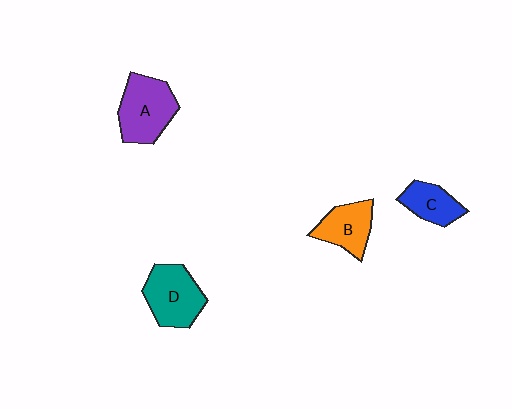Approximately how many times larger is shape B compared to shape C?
Approximately 1.2 times.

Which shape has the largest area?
Shape A (purple).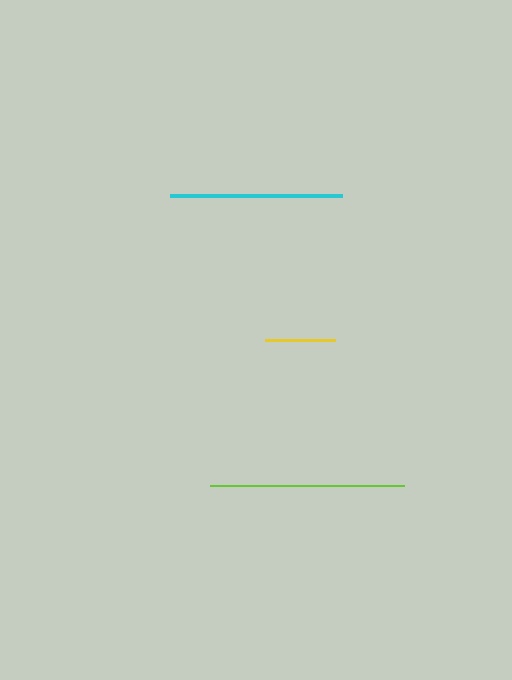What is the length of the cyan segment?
The cyan segment is approximately 171 pixels long.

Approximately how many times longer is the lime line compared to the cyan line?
The lime line is approximately 1.1 times the length of the cyan line.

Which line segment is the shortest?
The yellow line is the shortest at approximately 69 pixels.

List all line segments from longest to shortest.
From longest to shortest: lime, cyan, yellow.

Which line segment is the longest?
The lime line is the longest at approximately 195 pixels.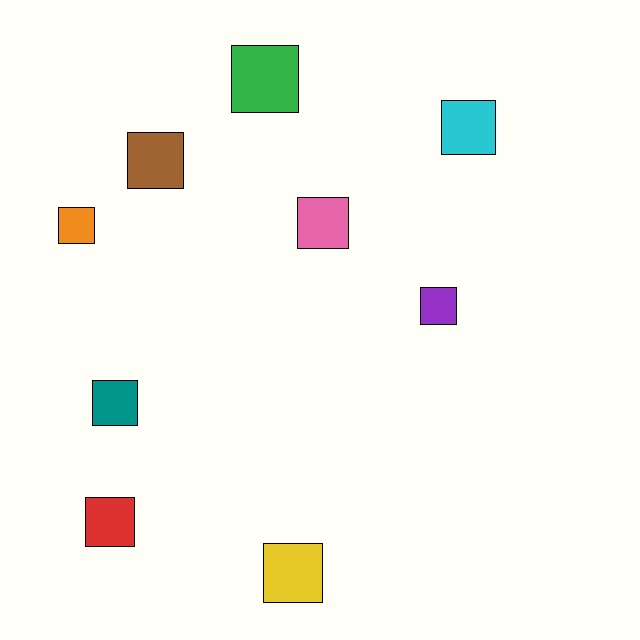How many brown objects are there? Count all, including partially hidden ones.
There is 1 brown object.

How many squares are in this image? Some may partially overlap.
There are 9 squares.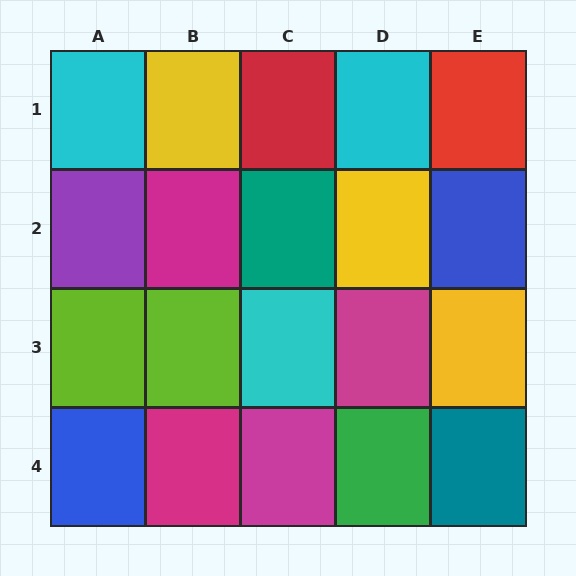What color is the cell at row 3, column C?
Cyan.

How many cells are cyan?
3 cells are cyan.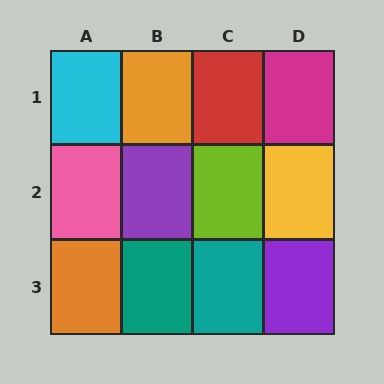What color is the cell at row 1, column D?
Magenta.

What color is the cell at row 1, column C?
Red.